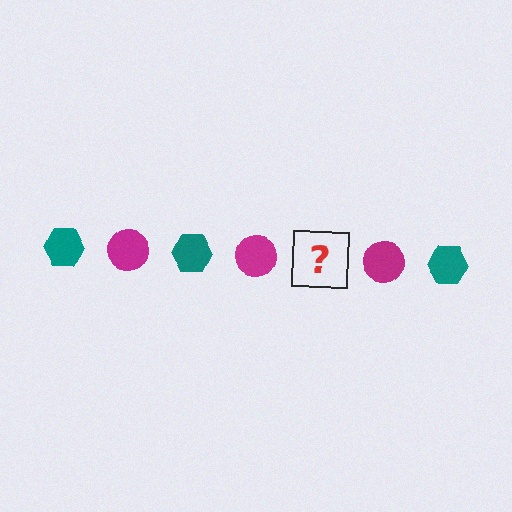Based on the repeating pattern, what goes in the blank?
The blank should be a teal hexagon.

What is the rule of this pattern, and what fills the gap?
The rule is that the pattern alternates between teal hexagon and magenta circle. The gap should be filled with a teal hexagon.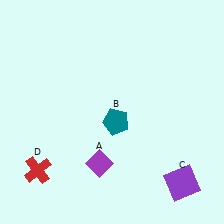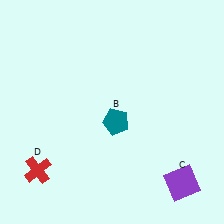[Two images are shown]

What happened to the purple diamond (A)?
The purple diamond (A) was removed in Image 2. It was in the bottom-left area of Image 1.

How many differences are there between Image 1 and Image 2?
There is 1 difference between the two images.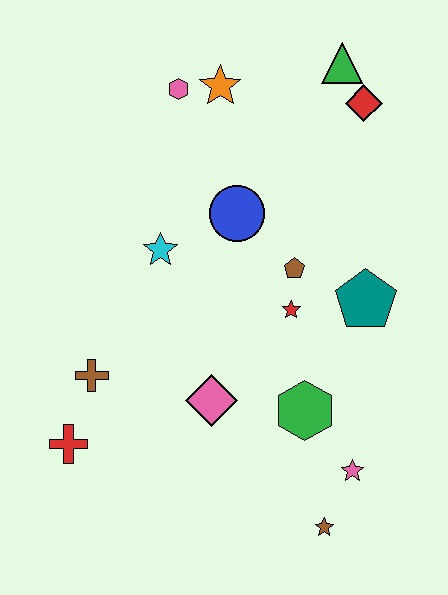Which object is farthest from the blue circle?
The brown star is farthest from the blue circle.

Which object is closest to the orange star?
The pink hexagon is closest to the orange star.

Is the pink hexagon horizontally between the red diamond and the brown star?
No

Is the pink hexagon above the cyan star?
Yes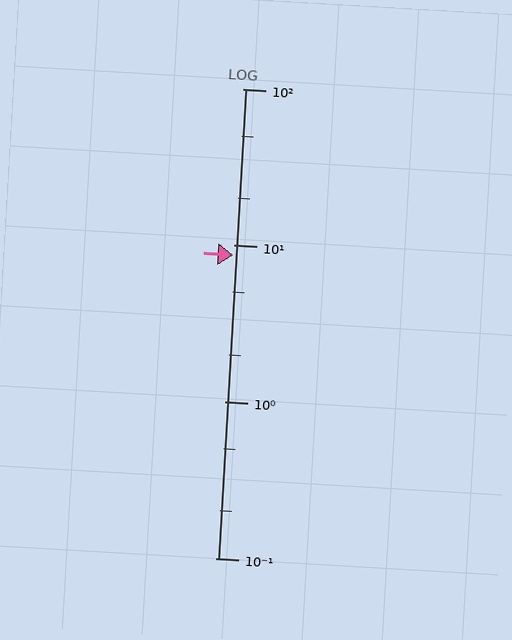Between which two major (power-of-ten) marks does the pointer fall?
The pointer is between 1 and 10.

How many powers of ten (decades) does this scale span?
The scale spans 3 decades, from 0.1 to 100.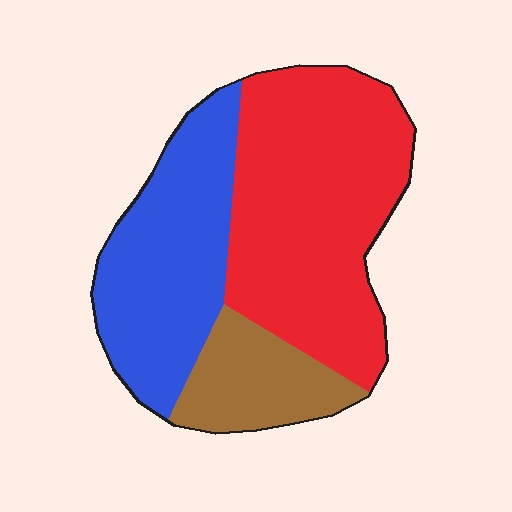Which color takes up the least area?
Brown, at roughly 15%.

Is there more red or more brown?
Red.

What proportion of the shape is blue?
Blue takes up about one third (1/3) of the shape.